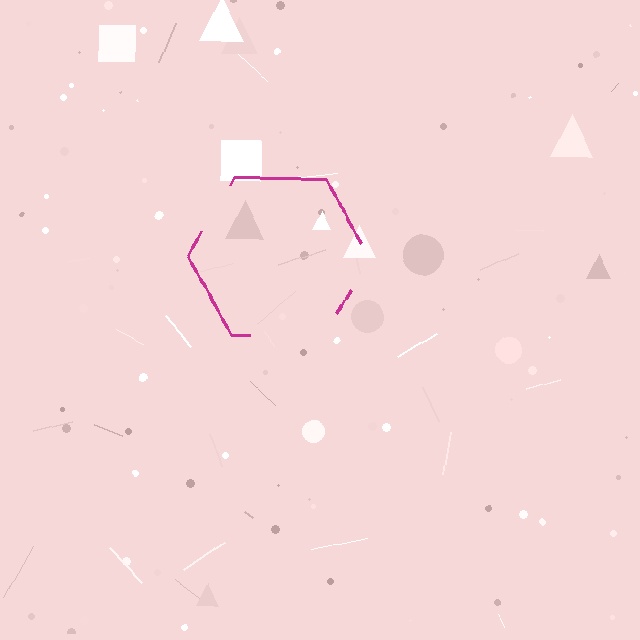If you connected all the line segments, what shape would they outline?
They would outline a hexagon.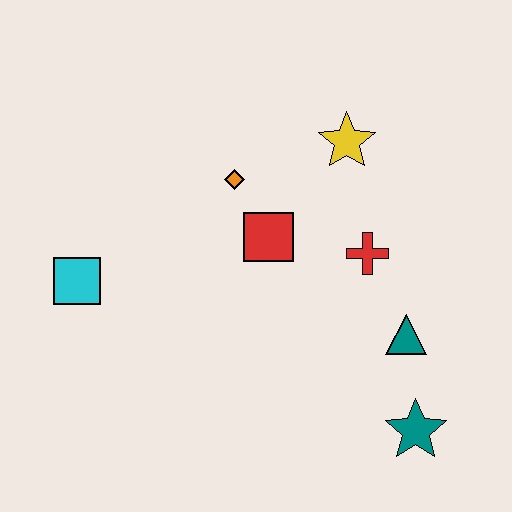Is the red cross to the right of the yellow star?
Yes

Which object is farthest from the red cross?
The cyan square is farthest from the red cross.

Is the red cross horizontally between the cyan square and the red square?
No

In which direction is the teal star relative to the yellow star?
The teal star is below the yellow star.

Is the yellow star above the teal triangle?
Yes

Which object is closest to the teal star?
The teal triangle is closest to the teal star.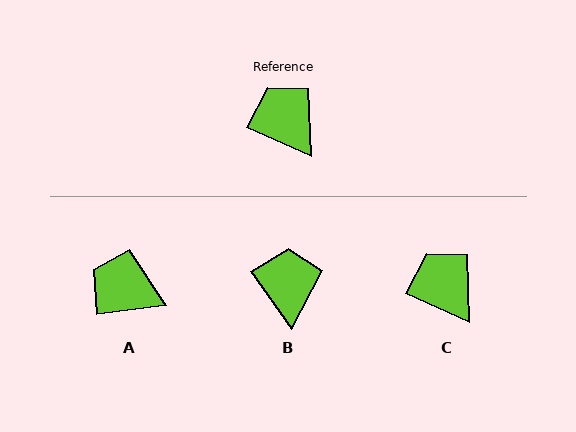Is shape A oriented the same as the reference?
No, it is off by about 31 degrees.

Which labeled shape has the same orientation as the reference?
C.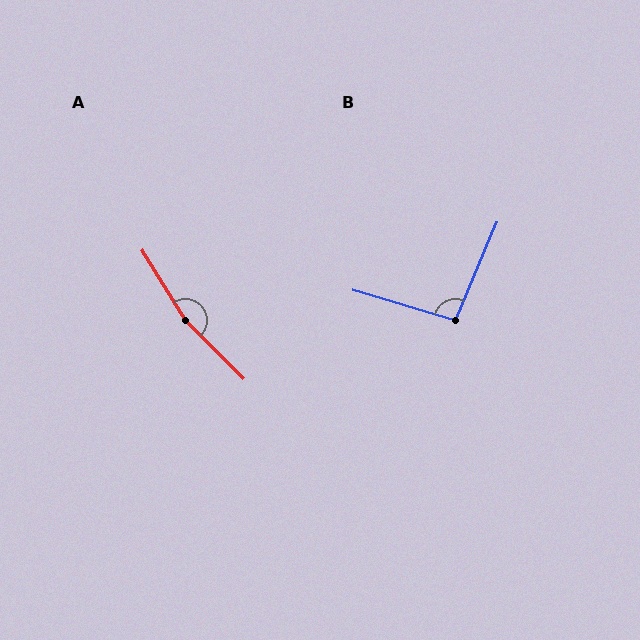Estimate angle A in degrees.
Approximately 167 degrees.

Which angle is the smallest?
B, at approximately 96 degrees.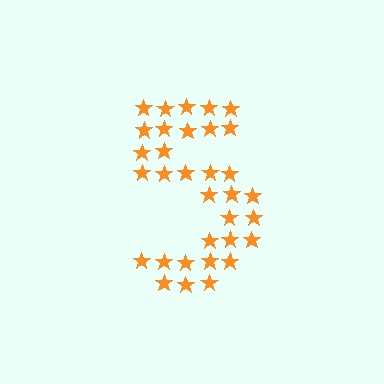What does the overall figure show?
The overall figure shows the digit 5.